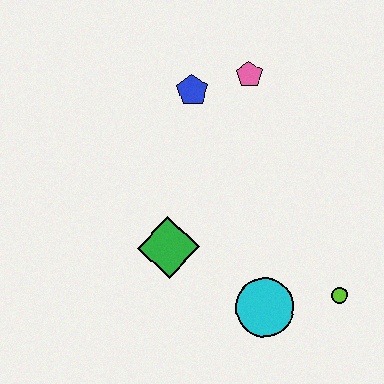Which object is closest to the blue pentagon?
The pink pentagon is closest to the blue pentagon.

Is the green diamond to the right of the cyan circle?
No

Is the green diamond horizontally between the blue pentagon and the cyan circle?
No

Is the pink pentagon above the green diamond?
Yes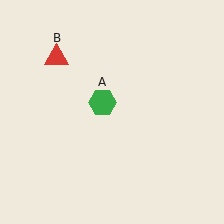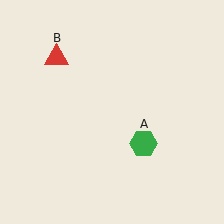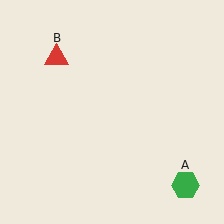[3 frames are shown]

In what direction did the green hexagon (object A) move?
The green hexagon (object A) moved down and to the right.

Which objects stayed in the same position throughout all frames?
Red triangle (object B) remained stationary.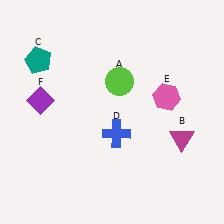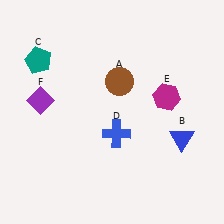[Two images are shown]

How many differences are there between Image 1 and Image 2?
There are 3 differences between the two images.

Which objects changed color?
A changed from lime to brown. B changed from magenta to blue. E changed from pink to magenta.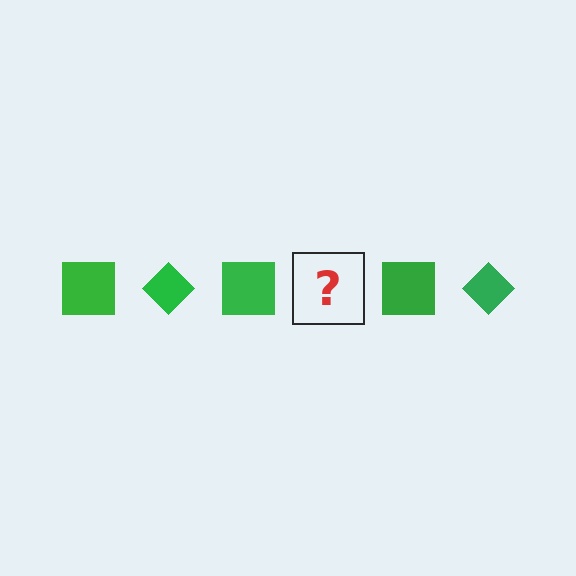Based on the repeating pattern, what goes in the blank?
The blank should be a green diamond.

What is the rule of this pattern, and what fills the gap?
The rule is that the pattern cycles through square, diamond shapes in green. The gap should be filled with a green diamond.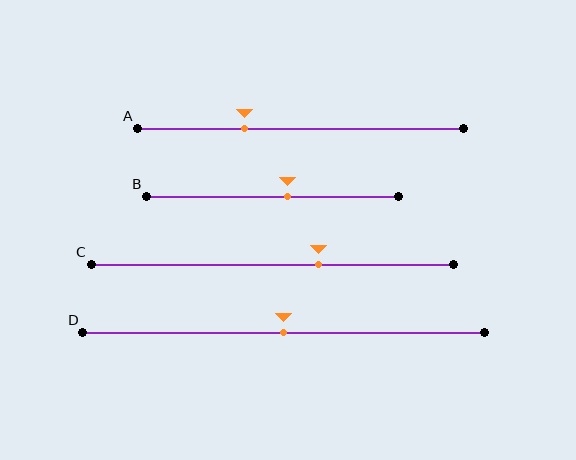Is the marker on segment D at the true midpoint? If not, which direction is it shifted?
Yes, the marker on segment D is at the true midpoint.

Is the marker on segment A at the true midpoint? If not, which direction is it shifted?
No, the marker on segment A is shifted to the left by about 17% of the segment length.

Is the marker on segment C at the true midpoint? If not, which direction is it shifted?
No, the marker on segment C is shifted to the right by about 13% of the segment length.